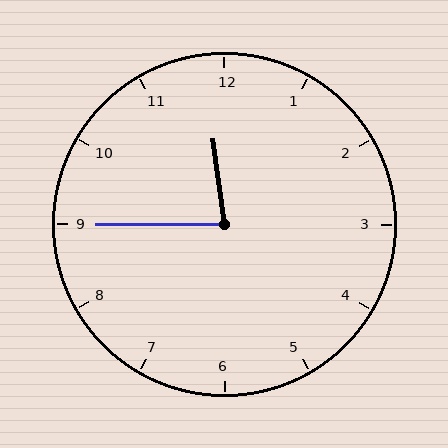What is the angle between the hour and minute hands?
Approximately 82 degrees.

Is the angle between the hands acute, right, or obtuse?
It is acute.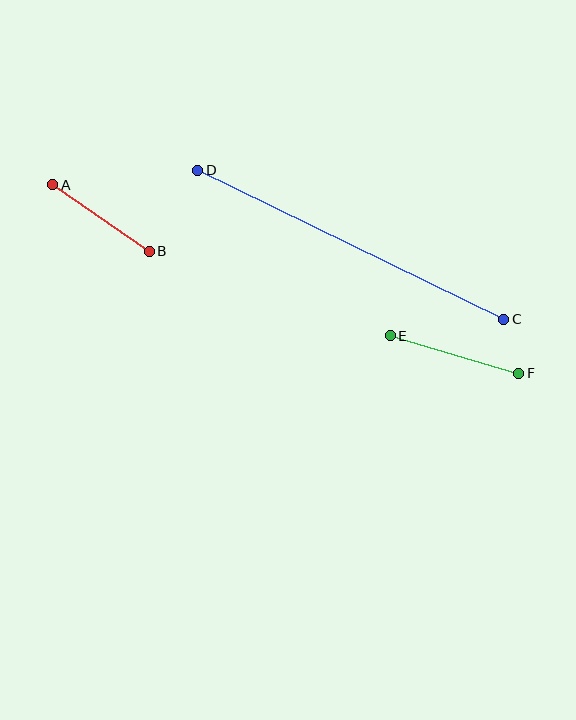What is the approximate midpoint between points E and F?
The midpoint is at approximately (455, 354) pixels.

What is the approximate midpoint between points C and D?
The midpoint is at approximately (351, 245) pixels.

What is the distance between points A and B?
The distance is approximately 117 pixels.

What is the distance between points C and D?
The distance is approximately 340 pixels.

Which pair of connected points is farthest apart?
Points C and D are farthest apart.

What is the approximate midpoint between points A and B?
The midpoint is at approximately (101, 218) pixels.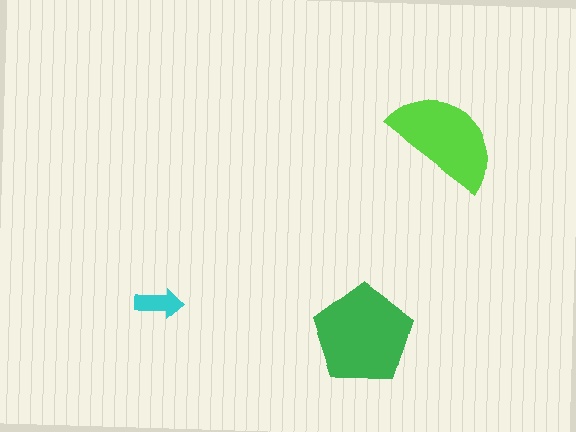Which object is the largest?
The green pentagon.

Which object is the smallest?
The cyan arrow.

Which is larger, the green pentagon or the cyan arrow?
The green pentagon.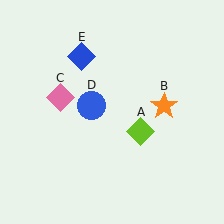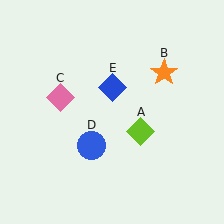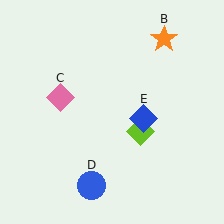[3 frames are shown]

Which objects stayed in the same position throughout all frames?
Lime diamond (object A) and pink diamond (object C) remained stationary.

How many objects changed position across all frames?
3 objects changed position: orange star (object B), blue circle (object D), blue diamond (object E).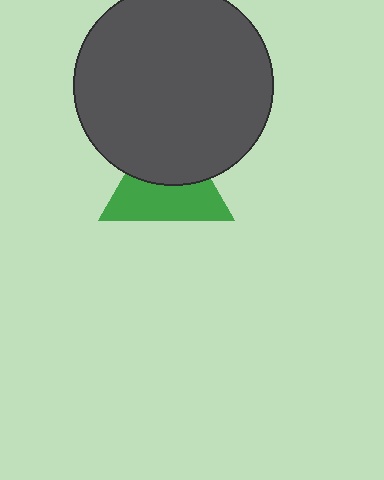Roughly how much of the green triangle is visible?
About half of it is visible (roughly 55%).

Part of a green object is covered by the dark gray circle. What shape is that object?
It is a triangle.